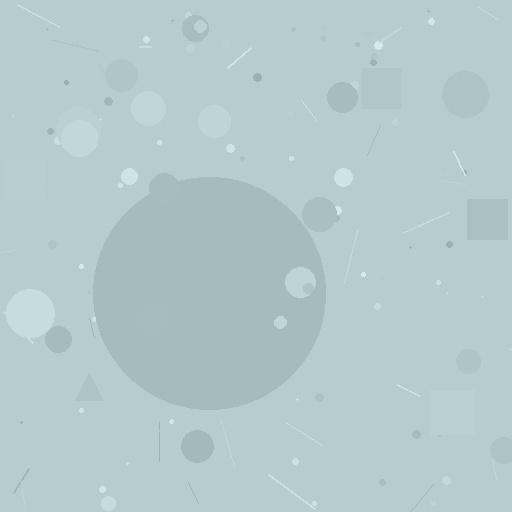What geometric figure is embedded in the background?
A circle is embedded in the background.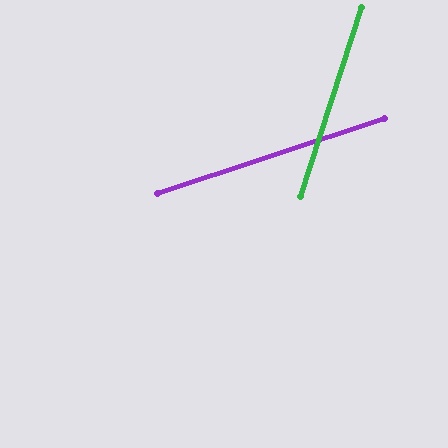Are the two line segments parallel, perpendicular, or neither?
Neither parallel nor perpendicular — they differ by about 54°.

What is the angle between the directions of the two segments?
Approximately 54 degrees.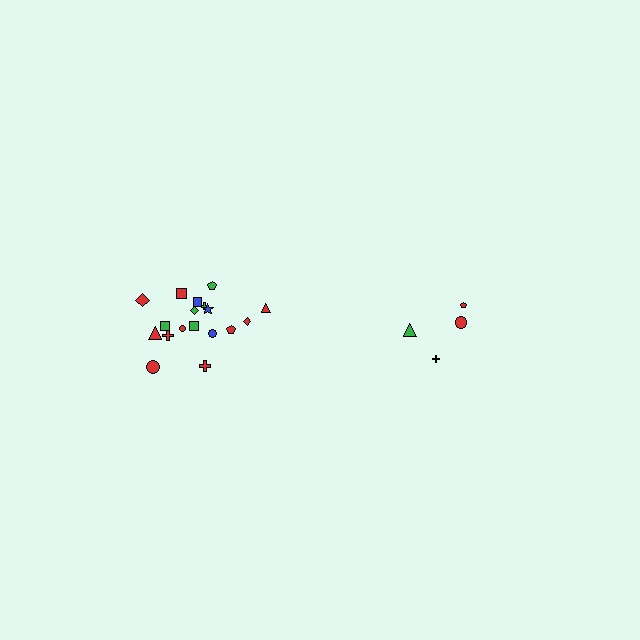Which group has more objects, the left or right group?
The left group.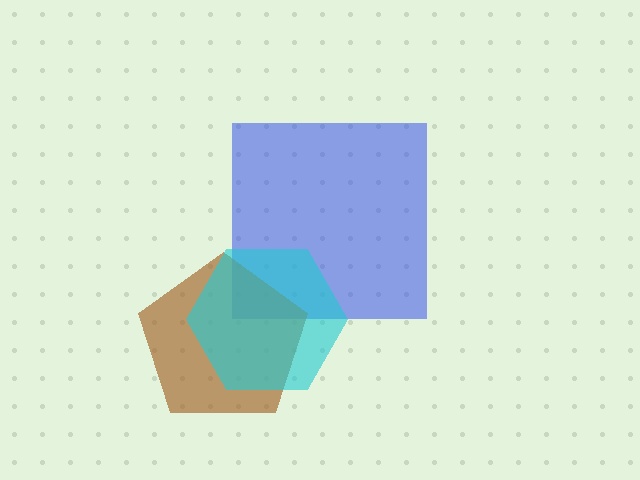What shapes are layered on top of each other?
The layered shapes are: a blue square, a brown pentagon, a cyan hexagon.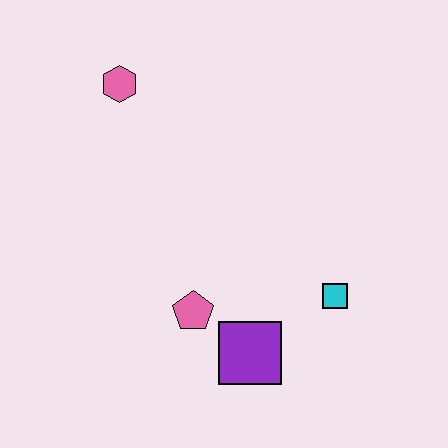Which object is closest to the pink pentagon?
The purple square is closest to the pink pentagon.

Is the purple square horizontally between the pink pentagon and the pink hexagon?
No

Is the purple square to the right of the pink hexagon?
Yes